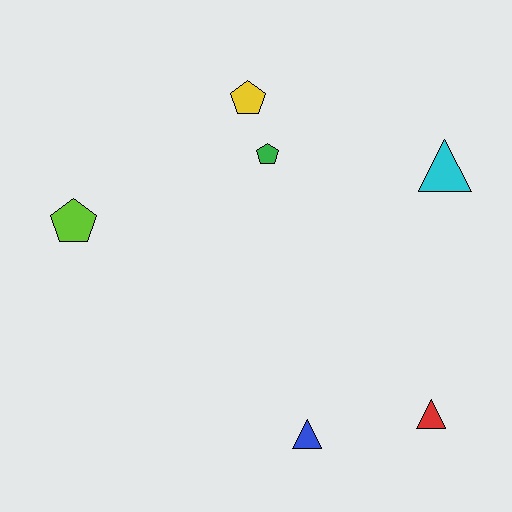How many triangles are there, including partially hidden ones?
There are 3 triangles.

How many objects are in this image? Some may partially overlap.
There are 6 objects.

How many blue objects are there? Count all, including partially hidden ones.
There is 1 blue object.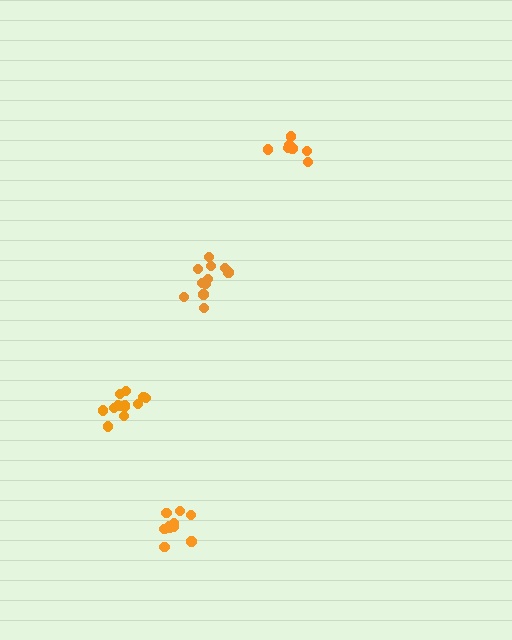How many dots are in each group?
Group 1: 10 dots, Group 2: 7 dots, Group 3: 13 dots, Group 4: 11 dots (41 total).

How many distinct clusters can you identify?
There are 4 distinct clusters.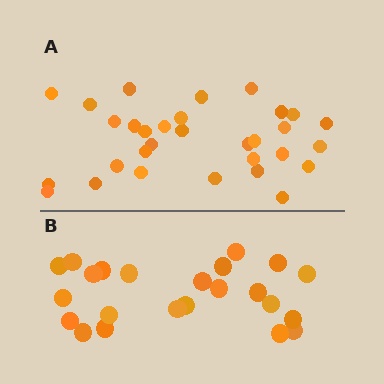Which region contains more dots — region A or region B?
Region A (the top region) has more dots.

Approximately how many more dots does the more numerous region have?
Region A has roughly 8 or so more dots than region B.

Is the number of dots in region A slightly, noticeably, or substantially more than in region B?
Region A has noticeably more, but not dramatically so. The ratio is roughly 1.3 to 1.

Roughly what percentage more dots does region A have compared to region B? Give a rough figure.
About 35% more.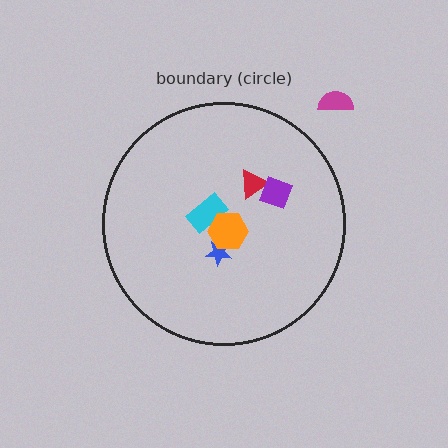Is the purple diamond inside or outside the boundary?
Inside.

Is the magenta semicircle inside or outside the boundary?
Outside.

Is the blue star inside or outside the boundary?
Inside.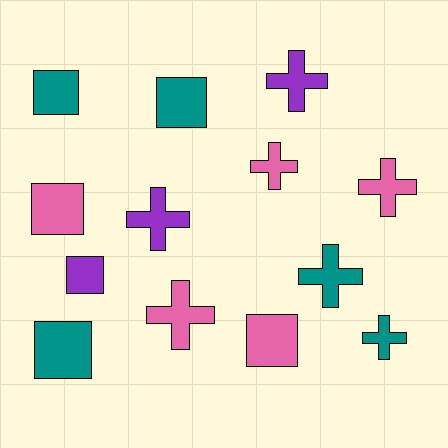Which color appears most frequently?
Pink, with 5 objects.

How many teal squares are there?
There are 3 teal squares.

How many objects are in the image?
There are 13 objects.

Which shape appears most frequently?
Cross, with 7 objects.